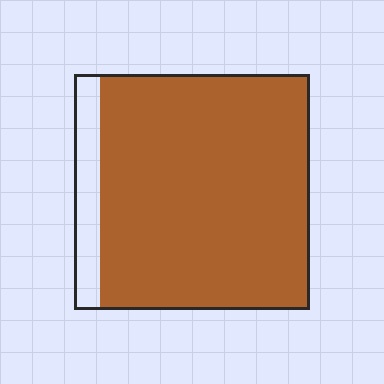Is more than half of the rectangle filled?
Yes.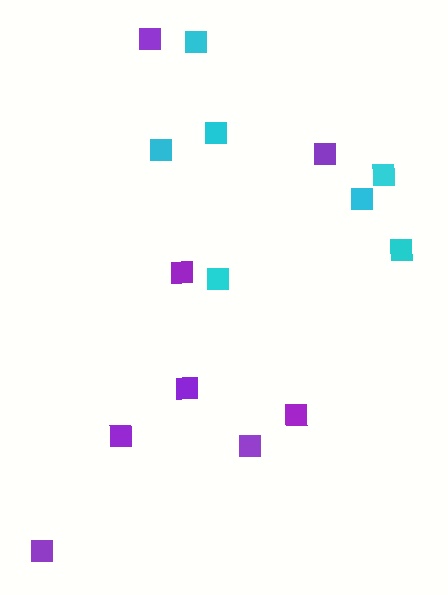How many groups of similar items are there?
There are 2 groups: one group of cyan squares (7) and one group of purple squares (8).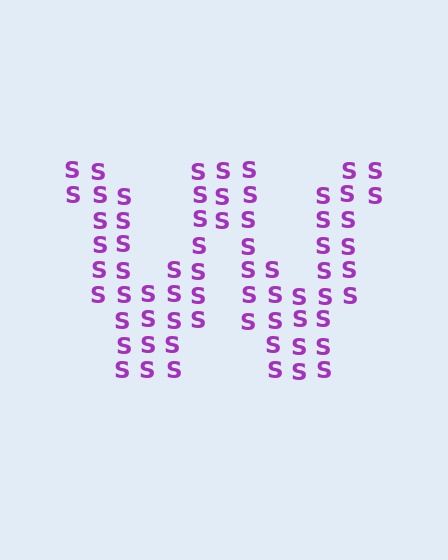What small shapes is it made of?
It is made of small letter S's.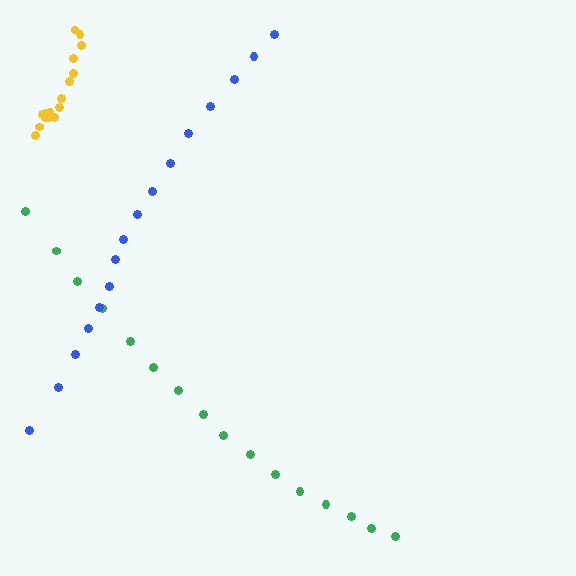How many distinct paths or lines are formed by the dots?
There are 3 distinct paths.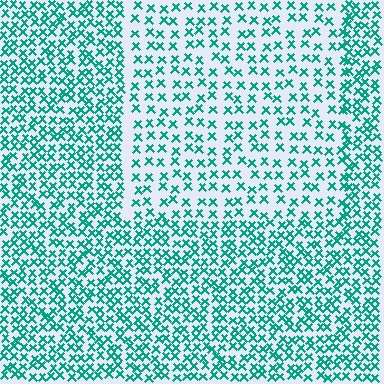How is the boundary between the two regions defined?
The boundary is defined by a change in element density (approximately 1.9x ratio). All elements are the same color, size, and shape.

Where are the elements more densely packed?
The elements are more densely packed outside the rectangle boundary.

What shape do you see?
I see a rectangle.